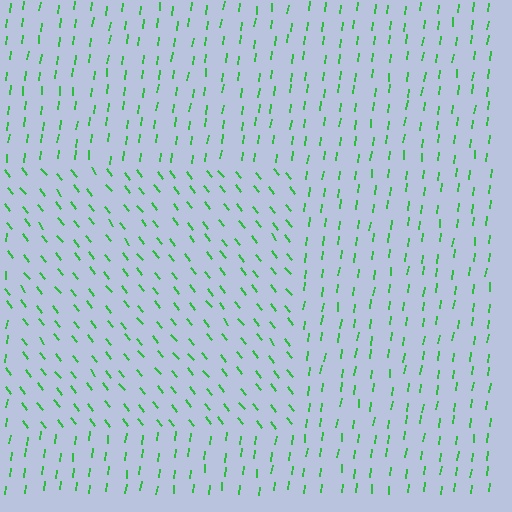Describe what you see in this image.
The image is filled with small green line segments. A rectangle region in the image has lines oriented differently from the surrounding lines, creating a visible texture boundary.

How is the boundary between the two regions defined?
The boundary is defined purely by a change in line orientation (approximately 45 degrees difference). All lines are the same color and thickness.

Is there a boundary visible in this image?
Yes, there is a texture boundary formed by a change in line orientation.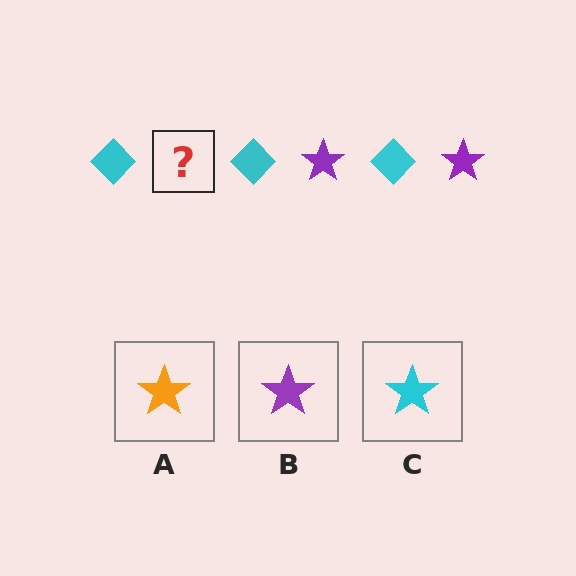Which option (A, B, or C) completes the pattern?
B.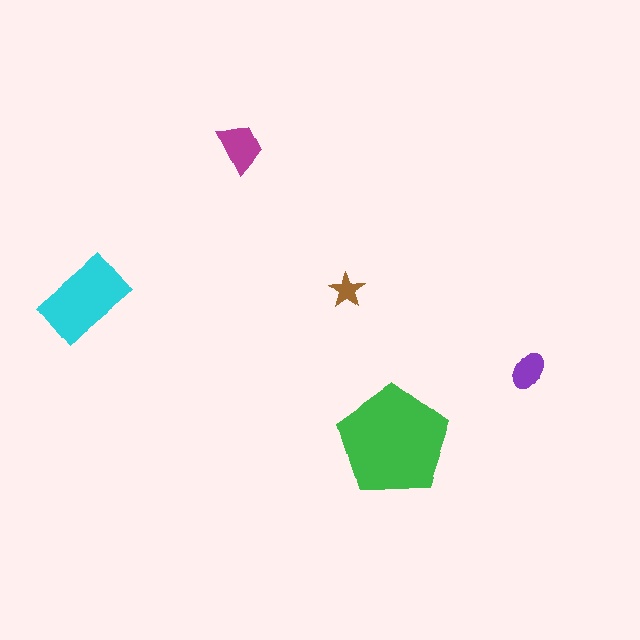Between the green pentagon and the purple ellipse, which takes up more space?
The green pentagon.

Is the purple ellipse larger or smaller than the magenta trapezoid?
Smaller.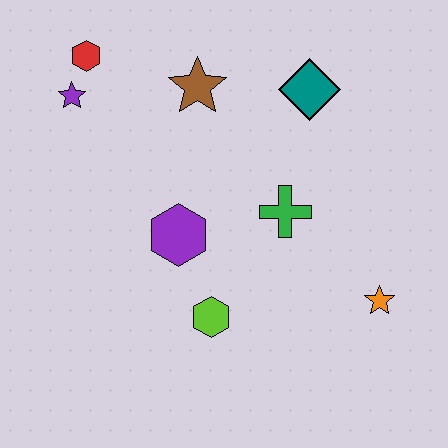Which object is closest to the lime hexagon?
The purple hexagon is closest to the lime hexagon.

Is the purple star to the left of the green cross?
Yes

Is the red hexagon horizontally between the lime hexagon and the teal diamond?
No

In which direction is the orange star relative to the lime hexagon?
The orange star is to the right of the lime hexagon.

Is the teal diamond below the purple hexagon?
No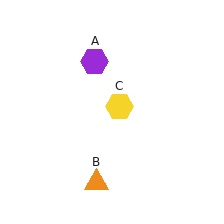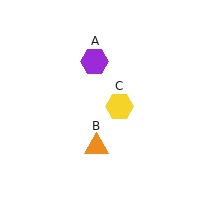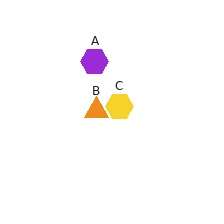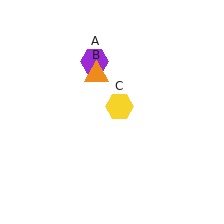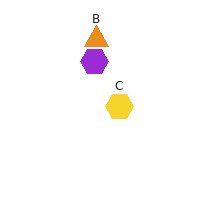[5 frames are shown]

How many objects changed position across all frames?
1 object changed position: orange triangle (object B).